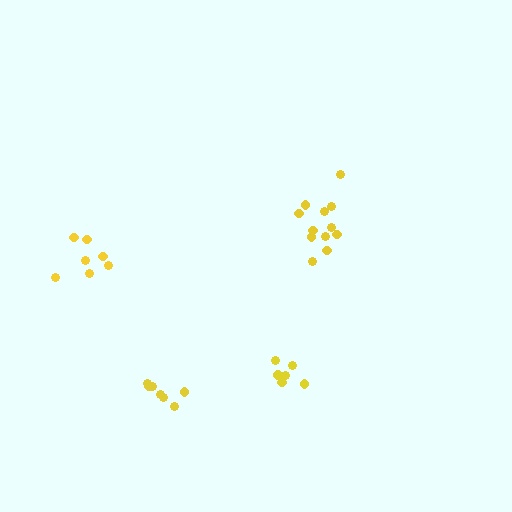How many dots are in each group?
Group 1: 7 dots, Group 2: 7 dots, Group 3: 12 dots, Group 4: 7 dots (33 total).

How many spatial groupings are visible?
There are 4 spatial groupings.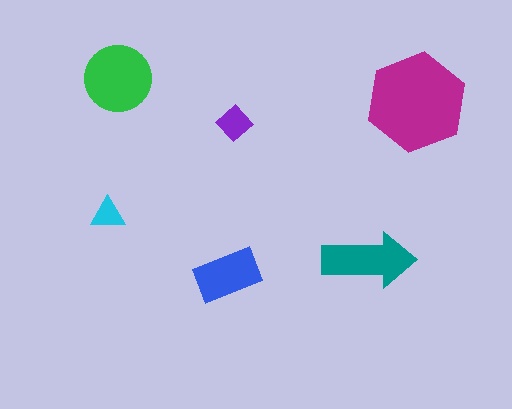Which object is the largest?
The magenta hexagon.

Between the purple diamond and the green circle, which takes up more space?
The green circle.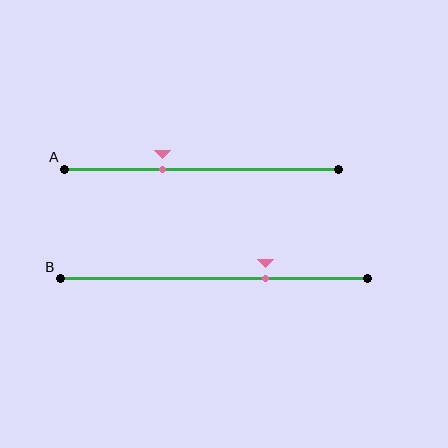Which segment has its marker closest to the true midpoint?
Segment A has its marker closest to the true midpoint.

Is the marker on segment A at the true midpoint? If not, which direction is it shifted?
No, the marker on segment A is shifted to the left by about 14% of the segment length.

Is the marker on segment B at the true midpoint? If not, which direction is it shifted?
No, the marker on segment B is shifted to the right by about 17% of the segment length.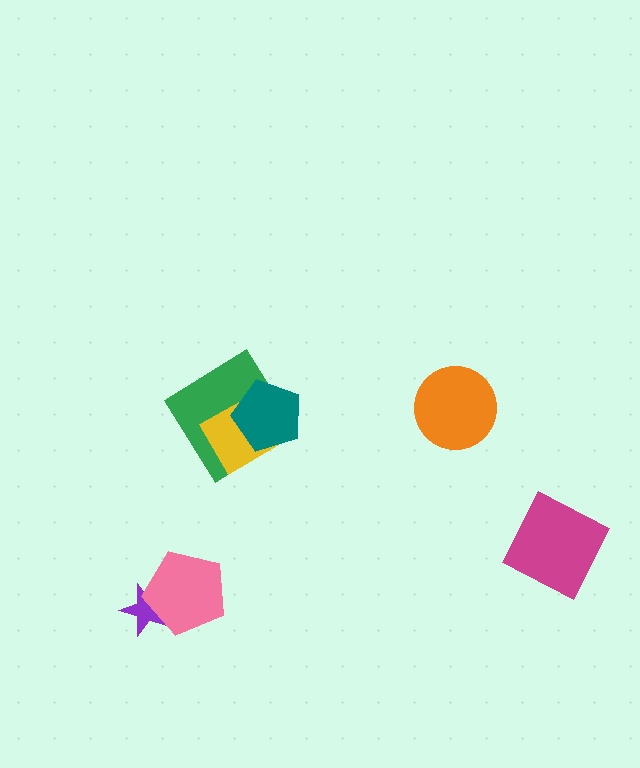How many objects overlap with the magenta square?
0 objects overlap with the magenta square.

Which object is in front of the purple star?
The pink pentagon is in front of the purple star.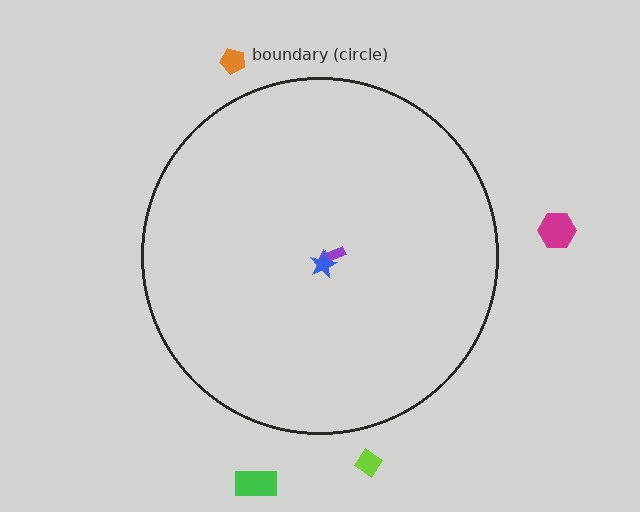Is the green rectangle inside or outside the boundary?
Outside.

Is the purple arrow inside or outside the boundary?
Inside.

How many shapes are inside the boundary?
2 inside, 4 outside.